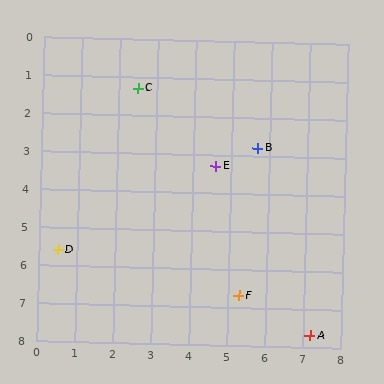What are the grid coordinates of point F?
Point F is at approximately (5.3, 6.7).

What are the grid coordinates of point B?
Point B is at approximately (5.7, 2.8).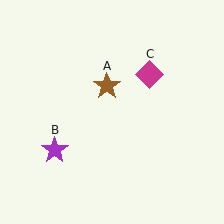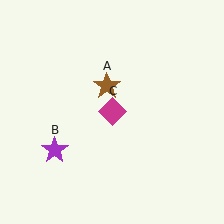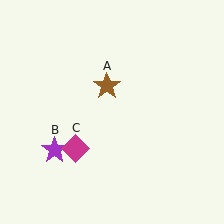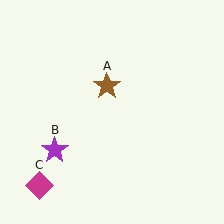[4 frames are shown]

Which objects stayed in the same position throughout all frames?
Brown star (object A) and purple star (object B) remained stationary.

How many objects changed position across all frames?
1 object changed position: magenta diamond (object C).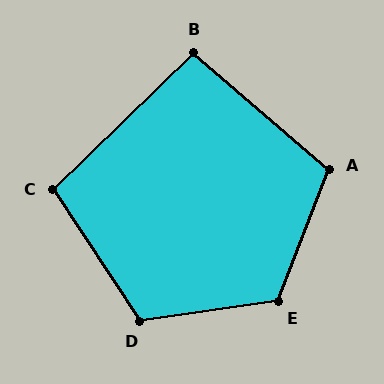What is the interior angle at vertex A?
Approximately 110 degrees (obtuse).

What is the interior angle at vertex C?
Approximately 101 degrees (obtuse).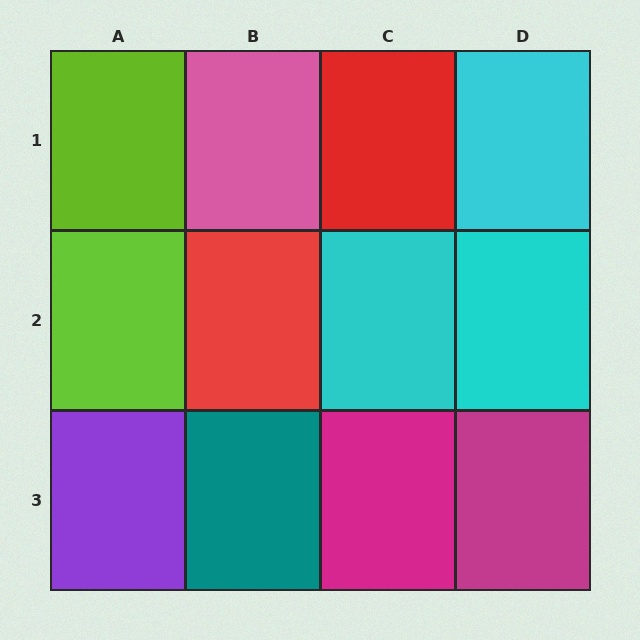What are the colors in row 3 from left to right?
Purple, teal, magenta, magenta.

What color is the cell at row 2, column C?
Cyan.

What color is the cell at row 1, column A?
Lime.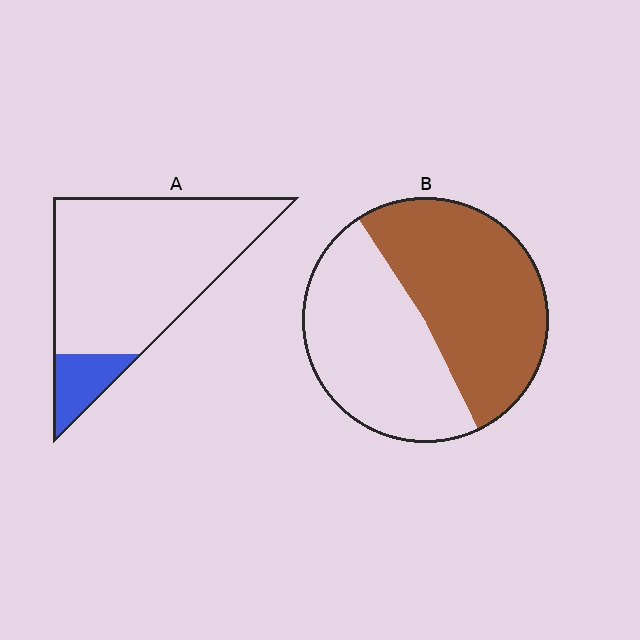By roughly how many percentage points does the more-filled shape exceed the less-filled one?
By roughly 40 percentage points (B over A).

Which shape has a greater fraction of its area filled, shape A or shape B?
Shape B.